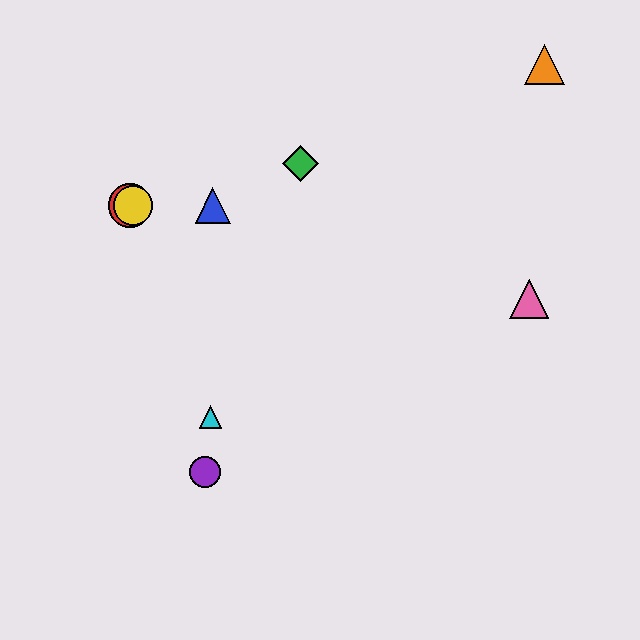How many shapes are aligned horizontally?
3 shapes (the red circle, the blue triangle, the yellow circle) are aligned horizontally.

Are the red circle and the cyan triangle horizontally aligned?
No, the red circle is at y≈205 and the cyan triangle is at y≈417.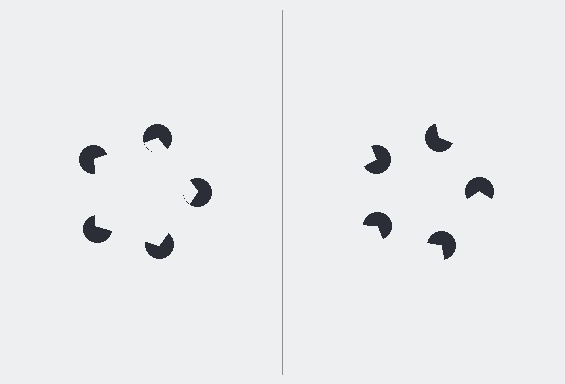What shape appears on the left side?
An illusory pentagon.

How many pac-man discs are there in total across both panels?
10 — 5 on each side.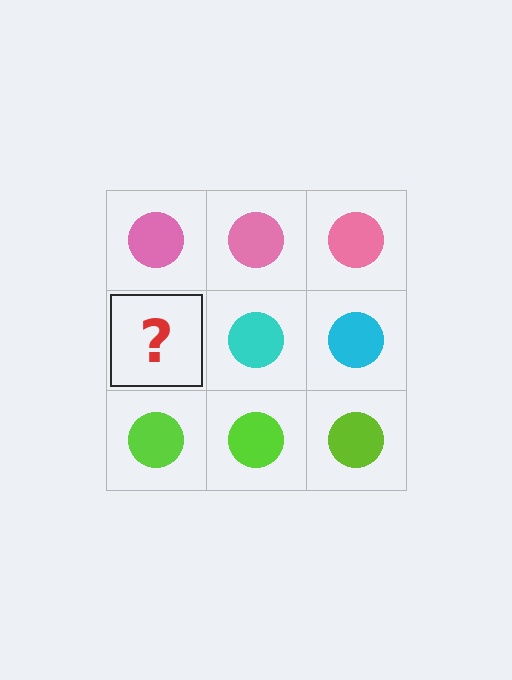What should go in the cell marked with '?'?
The missing cell should contain a cyan circle.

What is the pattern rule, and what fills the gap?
The rule is that each row has a consistent color. The gap should be filled with a cyan circle.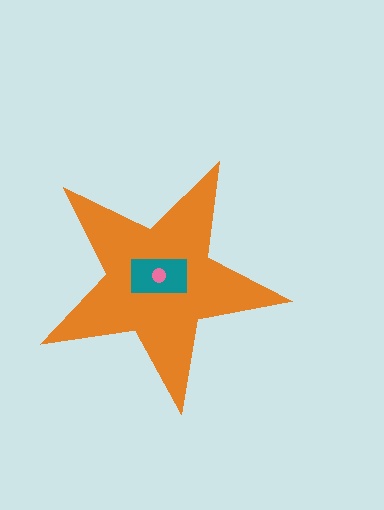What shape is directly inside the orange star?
The teal rectangle.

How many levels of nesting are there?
3.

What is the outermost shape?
The orange star.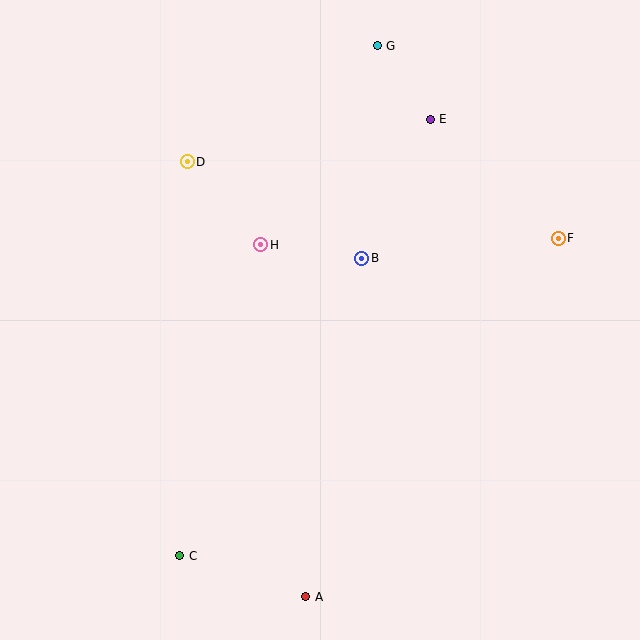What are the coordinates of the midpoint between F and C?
The midpoint between F and C is at (369, 397).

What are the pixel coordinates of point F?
Point F is at (558, 238).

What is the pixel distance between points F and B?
The distance between F and B is 198 pixels.